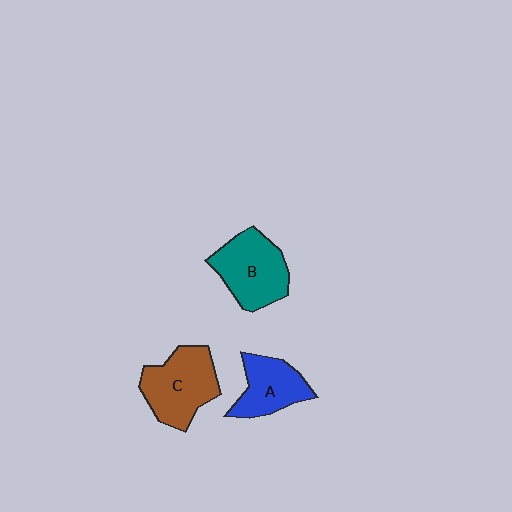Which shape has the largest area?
Shape C (brown).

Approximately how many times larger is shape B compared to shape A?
Approximately 1.3 times.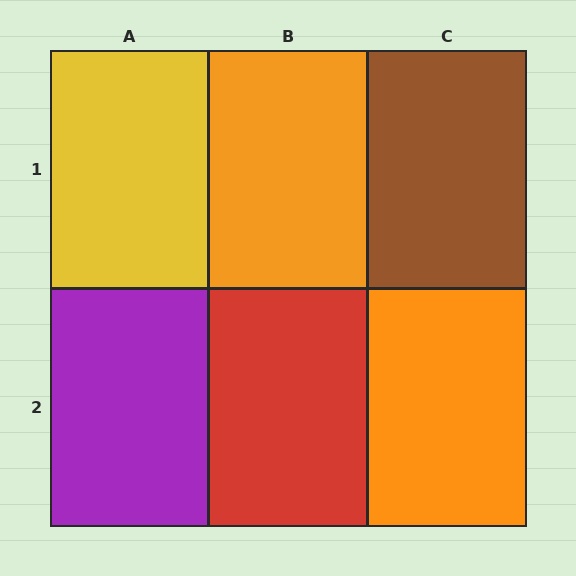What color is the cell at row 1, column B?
Orange.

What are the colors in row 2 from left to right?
Purple, red, orange.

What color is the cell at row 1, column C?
Brown.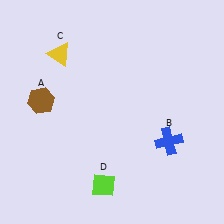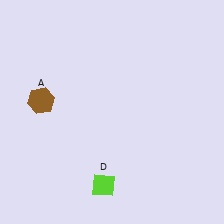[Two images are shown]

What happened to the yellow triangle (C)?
The yellow triangle (C) was removed in Image 2. It was in the top-left area of Image 1.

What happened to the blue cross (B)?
The blue cross (B) was removed in Image 2. It was in the bottom-right area of Image 1.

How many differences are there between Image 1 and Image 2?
There are 2 differences between the two images.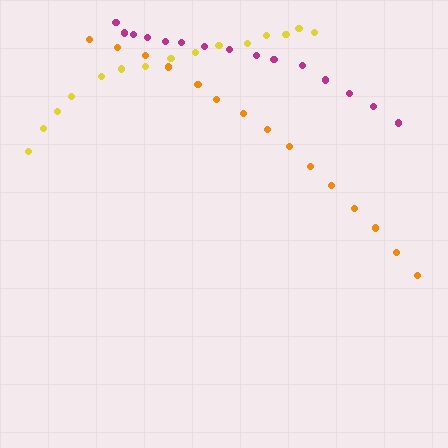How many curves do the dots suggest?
There are 3 distinct paths.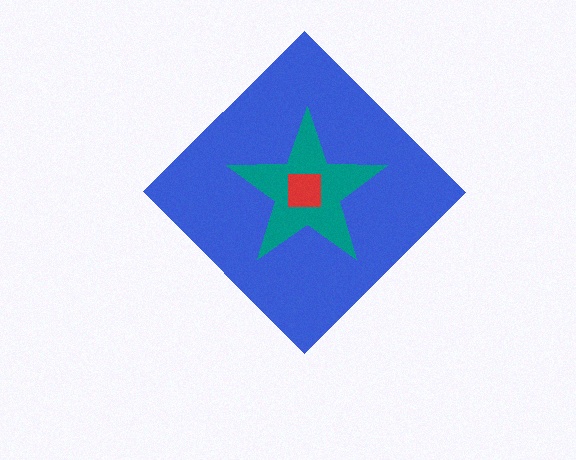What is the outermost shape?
The blue diamond.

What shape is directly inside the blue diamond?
The teal star.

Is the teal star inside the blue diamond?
Yes.